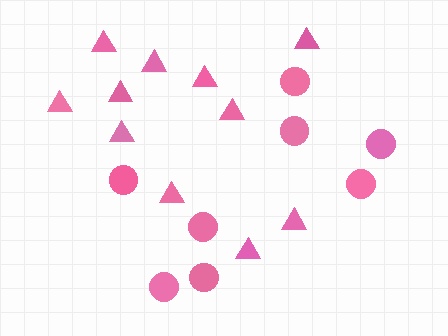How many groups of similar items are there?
There are 2 groups: one group of circles (8) and one group of triangles (11).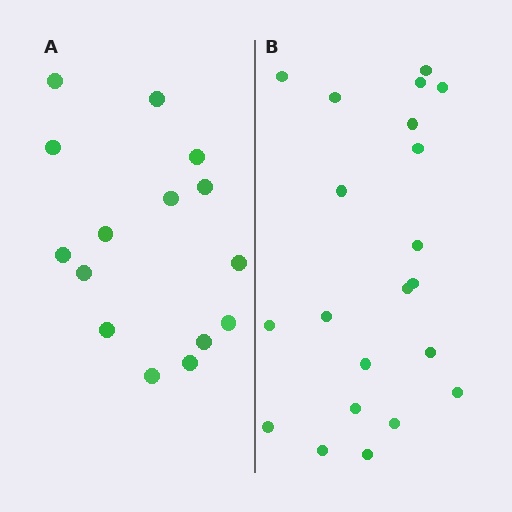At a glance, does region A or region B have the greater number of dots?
Region B (the right region) has more dots.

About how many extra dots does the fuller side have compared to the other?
Region B has about 6 more dots than region A.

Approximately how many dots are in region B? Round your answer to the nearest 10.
About 20 dots. (The exact count is 21, which rounds to 20.)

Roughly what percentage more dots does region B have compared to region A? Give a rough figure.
About 40% more.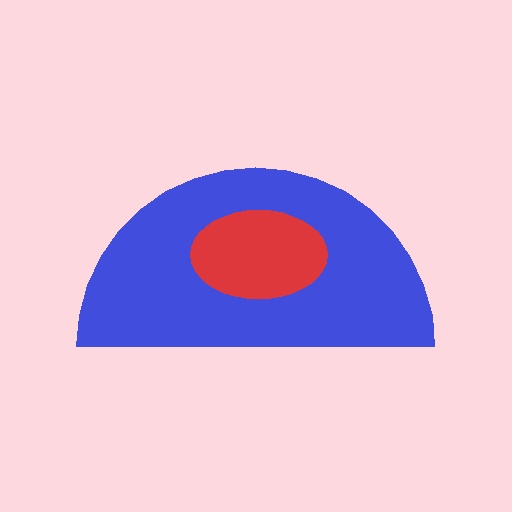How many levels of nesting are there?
2.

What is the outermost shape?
The blue semicircle.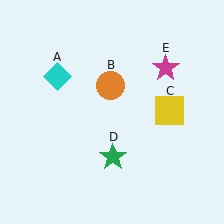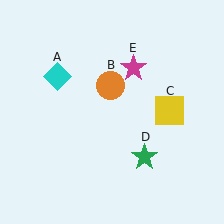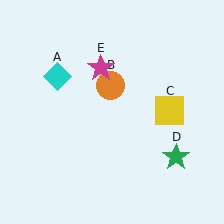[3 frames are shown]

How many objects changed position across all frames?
2 objects changed position: green star (object D), magenta star (object E).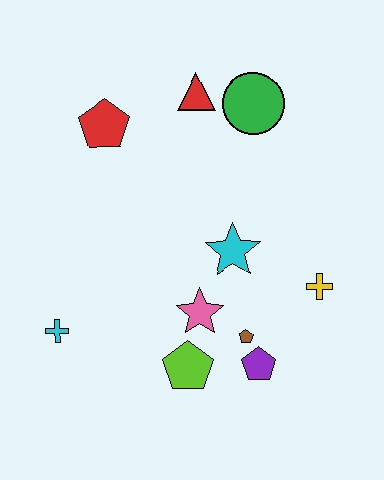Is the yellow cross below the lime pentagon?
No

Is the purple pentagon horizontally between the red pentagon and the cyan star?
No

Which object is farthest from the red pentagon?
The purple pentagon is farthest from the red pentagon.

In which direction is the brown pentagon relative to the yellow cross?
The brown pentagon is to the left of the yellow cross.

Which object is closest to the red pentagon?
The red triangle is closest to the red pentagon.